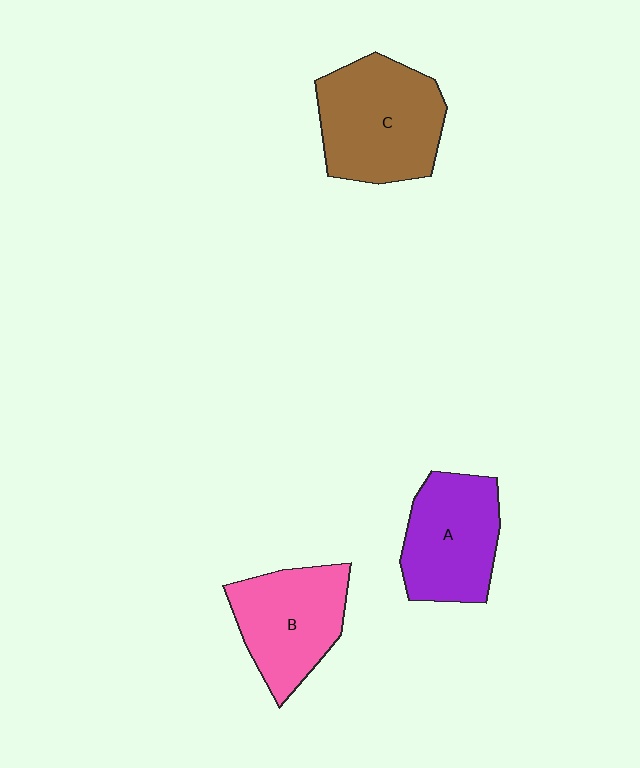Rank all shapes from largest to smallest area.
From largest to smallest: C (brown), A (purple), B (pink).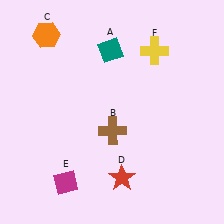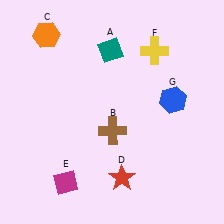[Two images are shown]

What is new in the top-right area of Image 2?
A blue hexagon (G) was added in the top-right area of Image 2.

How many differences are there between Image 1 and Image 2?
There is 1 difference between the two images.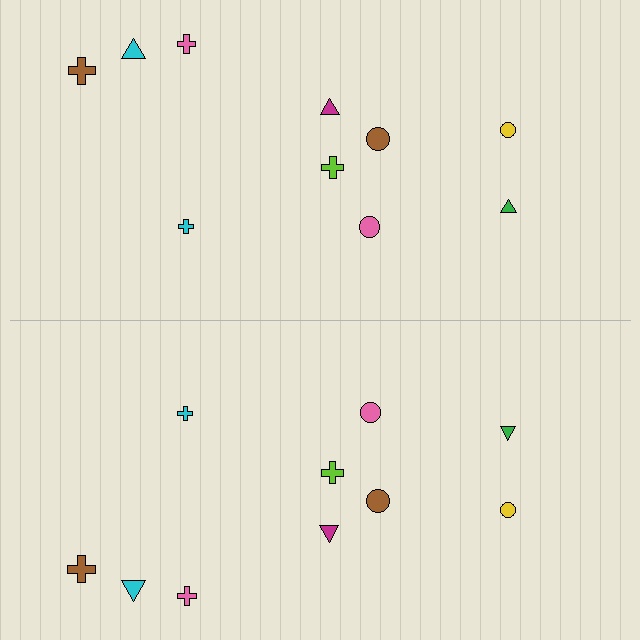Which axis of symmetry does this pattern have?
The pattern has a horizontal axis of symmetry running through the center of the image.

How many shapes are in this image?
There are 20 shapes in this image.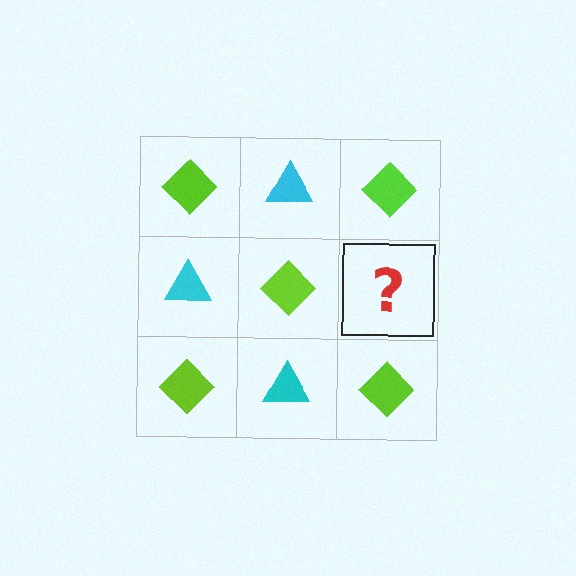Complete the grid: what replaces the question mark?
The question mark should be replaced with a cyan triangle.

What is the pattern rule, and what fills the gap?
The rule is that it alternates lime diamond and cyan triangle in a checkerboard pattern. The gap should be filled with a cyan triangle.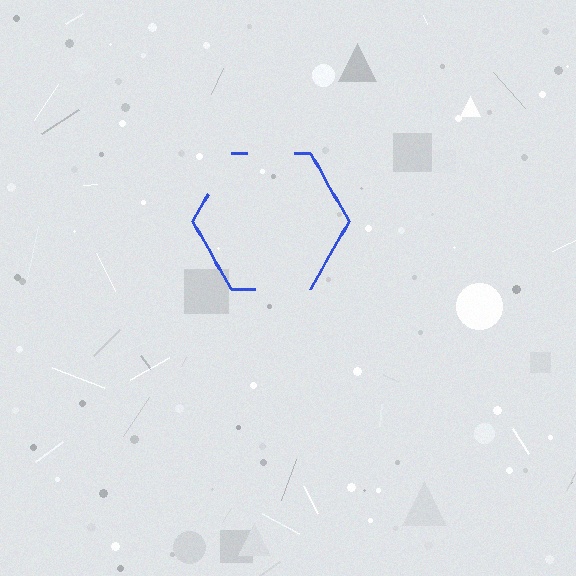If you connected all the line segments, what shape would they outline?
They would outline a hexagon.